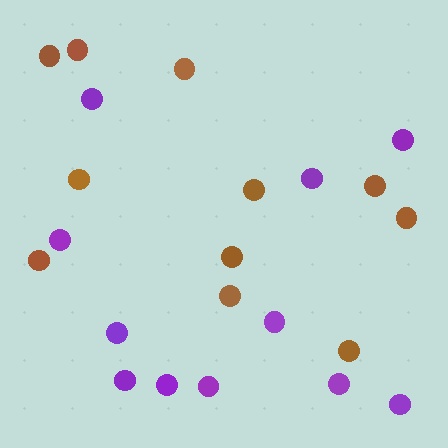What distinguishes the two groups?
There are 2 groups: one group of brown circles (11) and one group of purple circles (11).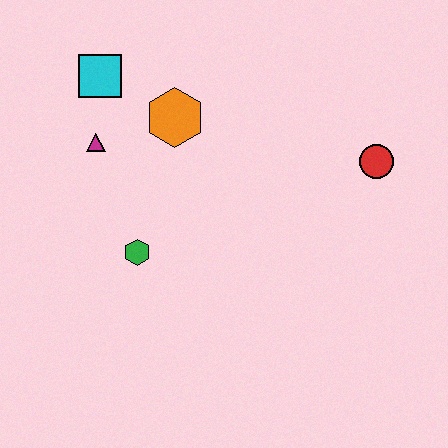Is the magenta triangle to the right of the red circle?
No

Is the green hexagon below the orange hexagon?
Yes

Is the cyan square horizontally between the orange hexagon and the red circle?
No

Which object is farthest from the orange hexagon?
The red circle is farthest from the orange hexagon.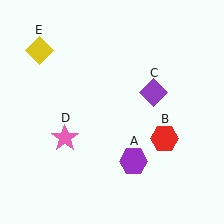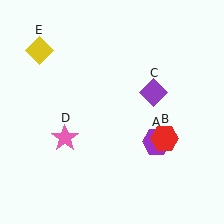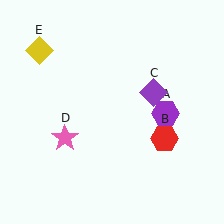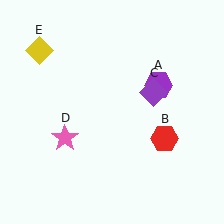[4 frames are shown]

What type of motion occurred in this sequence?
The purple hexagon (object A) rotated counterclockwise around the center of the scene.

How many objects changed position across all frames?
1 object changed position: purple hexagon (object A).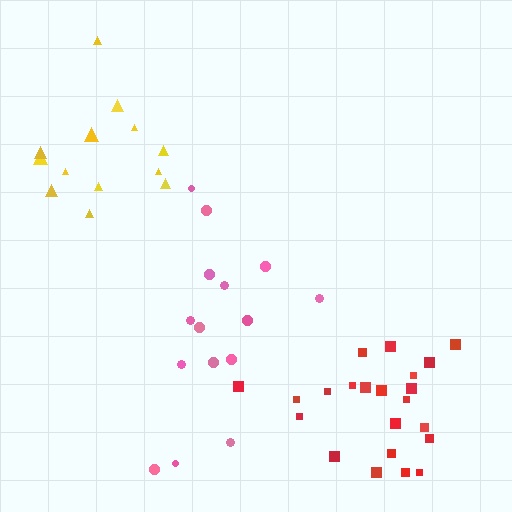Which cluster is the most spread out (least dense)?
Yellow.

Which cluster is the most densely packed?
Red.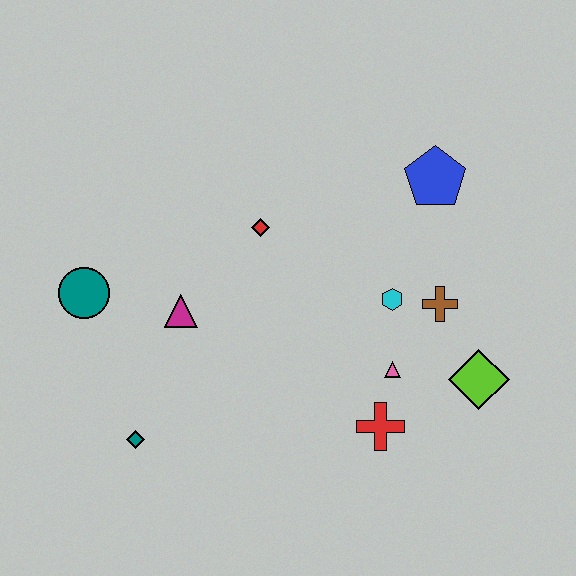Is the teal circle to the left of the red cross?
Yes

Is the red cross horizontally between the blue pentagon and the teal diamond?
Yes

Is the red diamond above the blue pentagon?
No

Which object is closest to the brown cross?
The cyan hexagon is closest to the brown cross.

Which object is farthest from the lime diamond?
The teal circle is farthest from the lime diamond.